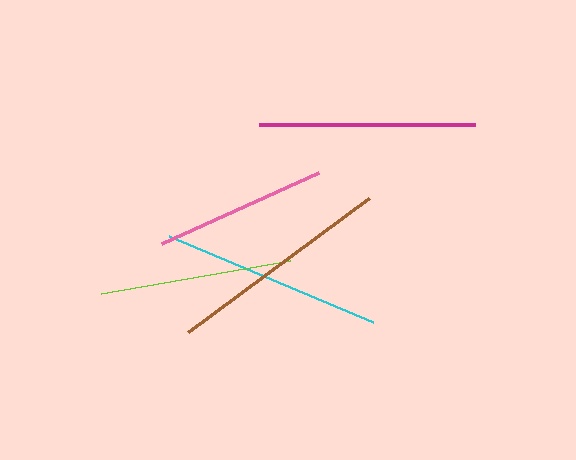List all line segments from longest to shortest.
From longest to shortest: brown, cyan, magenta, lime, pink.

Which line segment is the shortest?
The pink line is the shortest at approximately 172 pixels.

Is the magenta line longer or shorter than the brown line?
The brown line is longer than the magenta line.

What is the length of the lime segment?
The lime segment is approximately 191 pixels long.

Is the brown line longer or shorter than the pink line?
The brown line is longer than the pink line.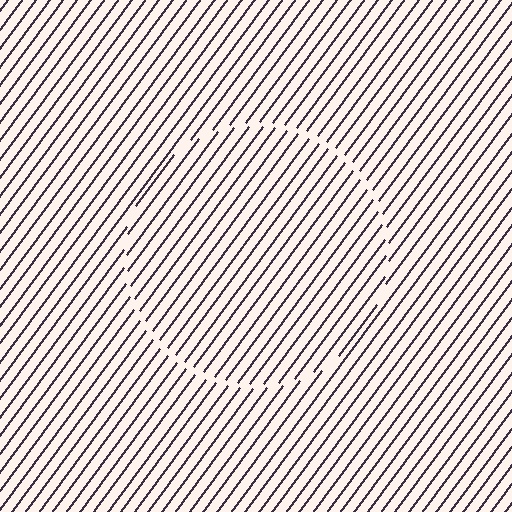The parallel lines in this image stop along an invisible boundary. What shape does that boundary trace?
An illusory circle. The interior of the shape contains the same grating, shifted by half a period — the contour is defined by the phase discontinuity where line-ends from the inner and outer gratings abut.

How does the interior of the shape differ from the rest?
The interior of the shape contains the same grating, shifted by half a period — the contour is defined by the phase discontinuity where line-ends from the inner and outer gratings abut.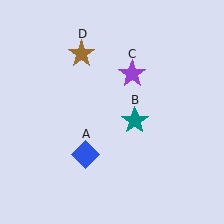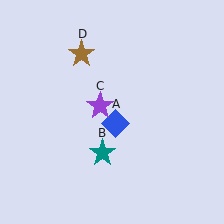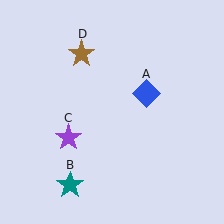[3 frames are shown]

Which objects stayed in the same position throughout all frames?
Brown star (object D) remained stationary.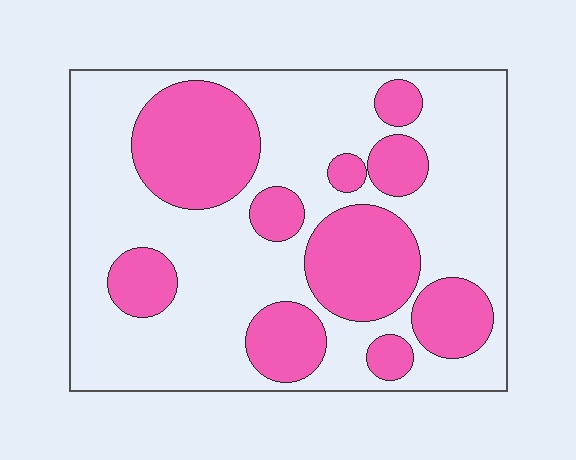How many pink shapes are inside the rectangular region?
10.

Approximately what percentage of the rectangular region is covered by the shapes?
Approximately 35%.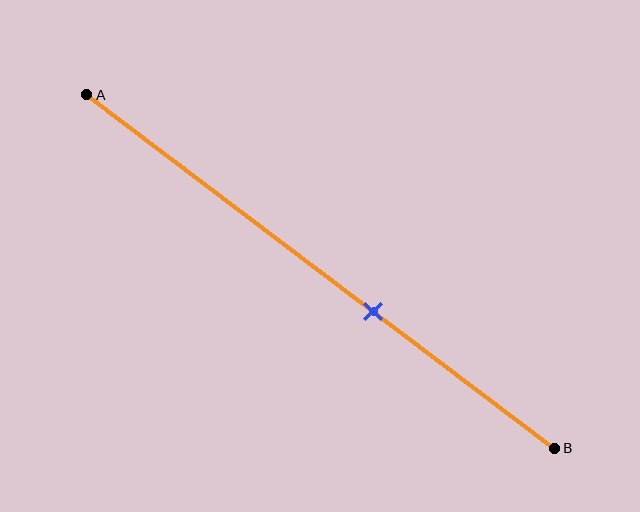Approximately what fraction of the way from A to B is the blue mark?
The blue mark is approximately 60% of the way from A to B.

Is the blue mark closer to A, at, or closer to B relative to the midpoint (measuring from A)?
The blue mark is closer to point B than the midpoint of segment AB.